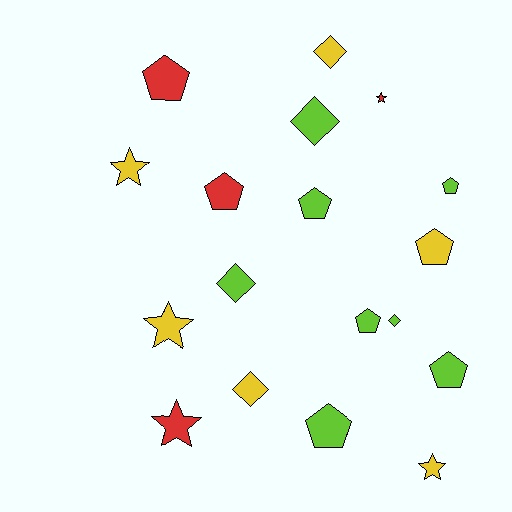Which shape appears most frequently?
Pentagon, with 8 objects.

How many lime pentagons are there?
There are 5 lime pentagons.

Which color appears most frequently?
Lime, with 8 objects.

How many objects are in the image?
There are 18 objects.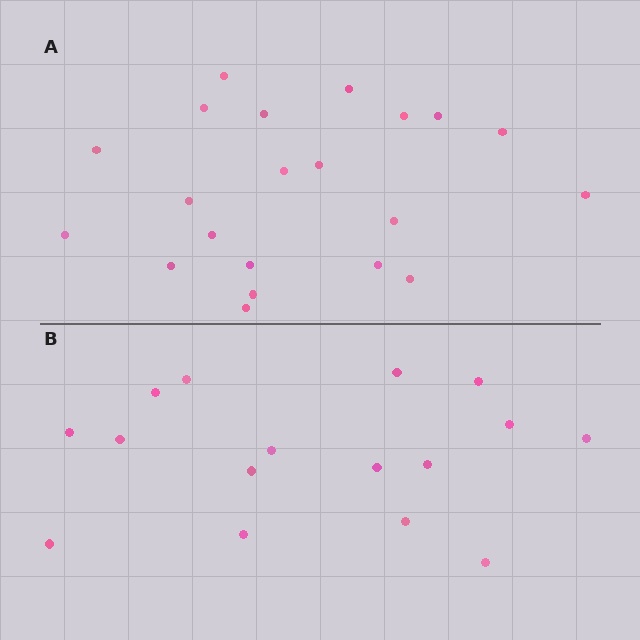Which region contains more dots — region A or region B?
Region A (the top region) has more dots.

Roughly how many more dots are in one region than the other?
Region A has about 5 more dots than region B.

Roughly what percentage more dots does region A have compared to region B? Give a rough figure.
About 30% more.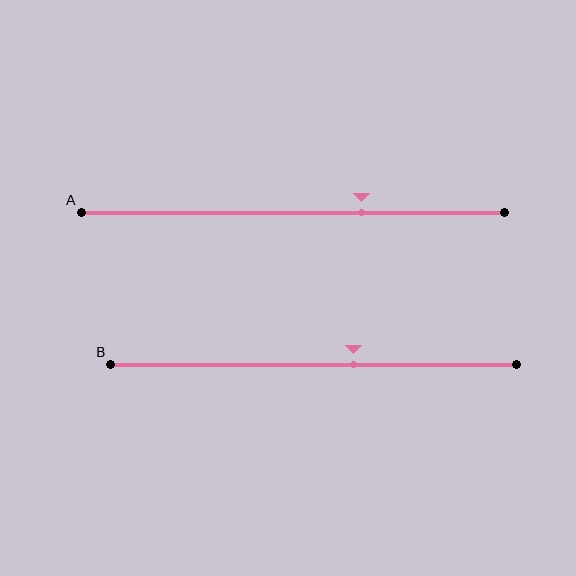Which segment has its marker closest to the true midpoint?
Segment B has its marker closest to the true midpoint.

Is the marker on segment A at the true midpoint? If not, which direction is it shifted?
No, the marker on segment A is shifted to the right by about 16% of the segment length.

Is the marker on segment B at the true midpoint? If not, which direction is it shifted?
No, the marker on segment B is shifted to the right by about 10% of the segment length.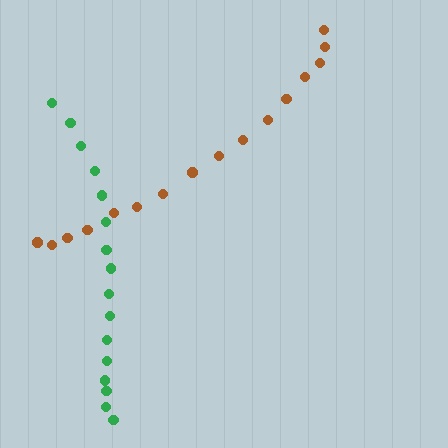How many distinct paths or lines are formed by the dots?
There are 2 distinct paths.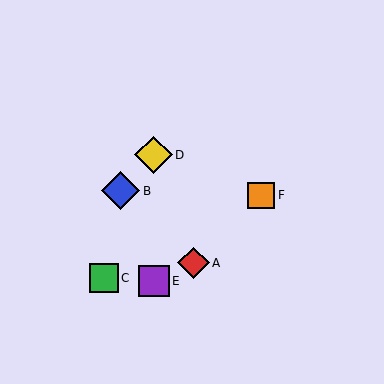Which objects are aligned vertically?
Objects D, E are aligned vertically.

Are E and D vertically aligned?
Yes, both are at x≈154.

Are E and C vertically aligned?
No, E is at x≈154 and C is at x≈104.